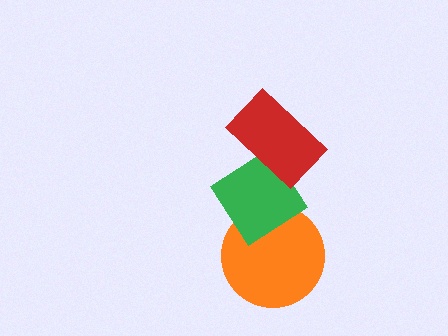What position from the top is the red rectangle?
The red rectangle is 1st from the top.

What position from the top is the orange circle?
The orange circle is 3rd from the top.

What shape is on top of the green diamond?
The red rectangle is on top of the green diamond.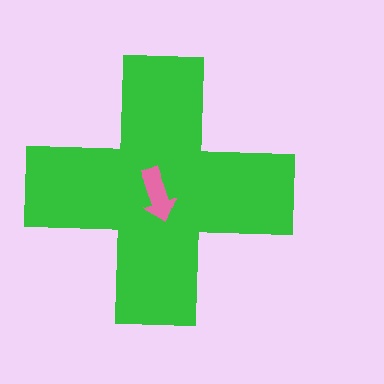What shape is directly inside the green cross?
The pink arrow.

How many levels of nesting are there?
2.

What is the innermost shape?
The pink arrow.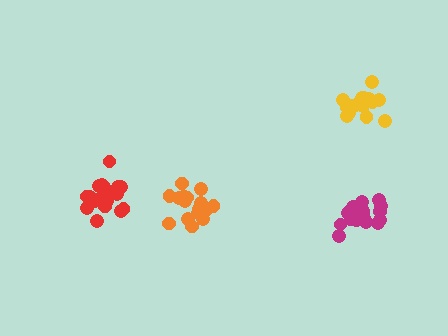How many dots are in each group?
Group 1: 15 dots, Group 2: 16 dots, Group 3: 20 dots, Group 4: 18 dots (69 total).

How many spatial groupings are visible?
There are 4 spatial groupings.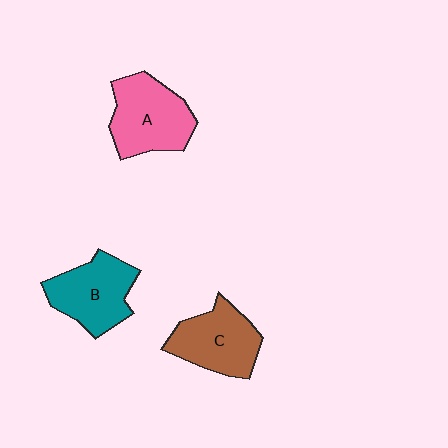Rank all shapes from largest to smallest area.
From largest to smallest: A (pink), B (teal), C (brown).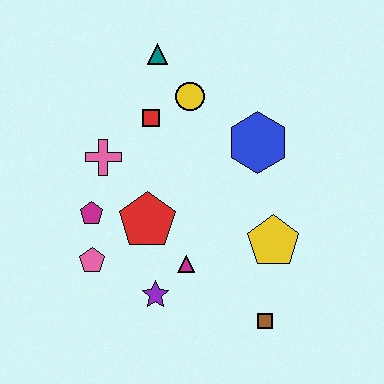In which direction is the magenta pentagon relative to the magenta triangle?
The magenta pentagon is to the left of the magenta triangle.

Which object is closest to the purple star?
The magenta triangle is closest to the purple star.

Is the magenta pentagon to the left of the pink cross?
Yes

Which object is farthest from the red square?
The brown square is farthest from the red square.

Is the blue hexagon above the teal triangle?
No